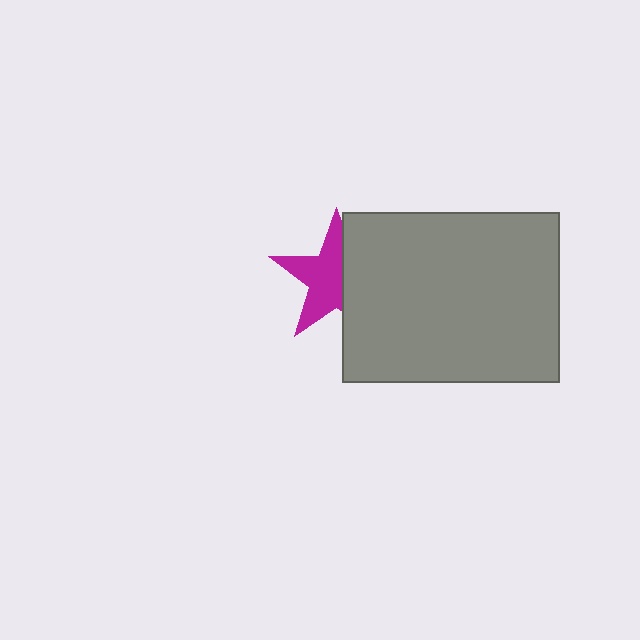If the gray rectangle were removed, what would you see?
You would see the complete magenta star.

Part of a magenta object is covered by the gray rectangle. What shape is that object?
It is a star.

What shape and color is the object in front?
The object in front is a gray rectangle.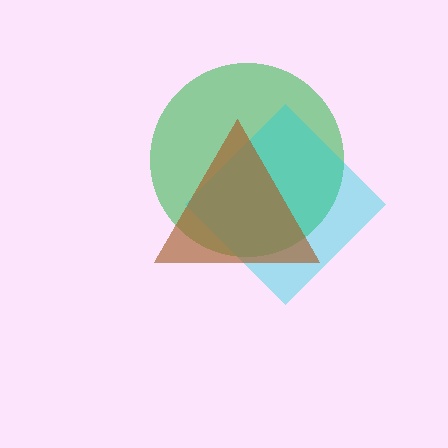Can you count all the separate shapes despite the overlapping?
Yes, there are 3 separate shapes.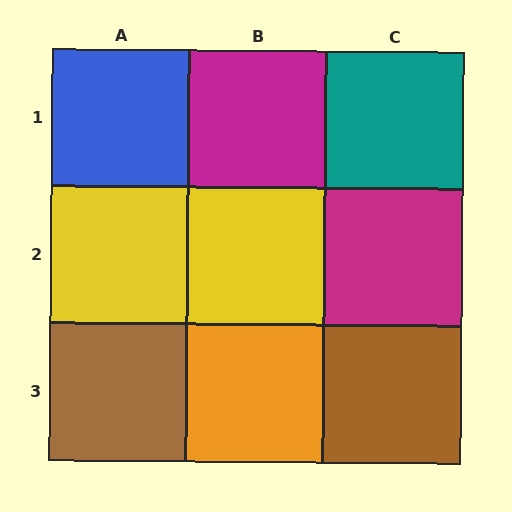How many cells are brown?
2 cells are brown.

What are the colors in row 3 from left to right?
Brown, orange, brown.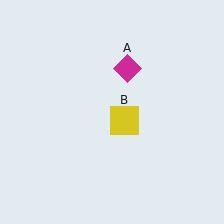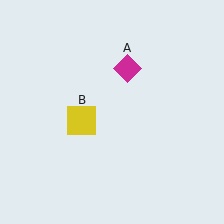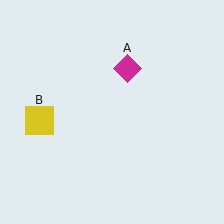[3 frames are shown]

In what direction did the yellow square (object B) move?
The yellow square (object B) moved left.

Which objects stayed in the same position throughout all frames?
Magenta diamond (object A) remained stationary.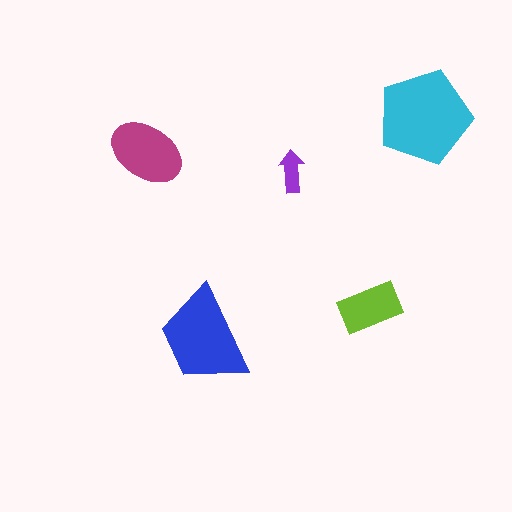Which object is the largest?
The cyan pentagon.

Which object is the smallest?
The purple arrow.